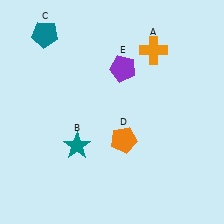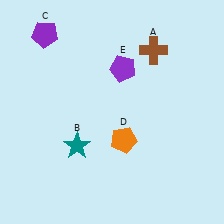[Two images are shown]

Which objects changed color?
A changed from orange to brown. C changed from teal to purple.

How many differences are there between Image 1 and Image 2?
There are 2 differences between the two images.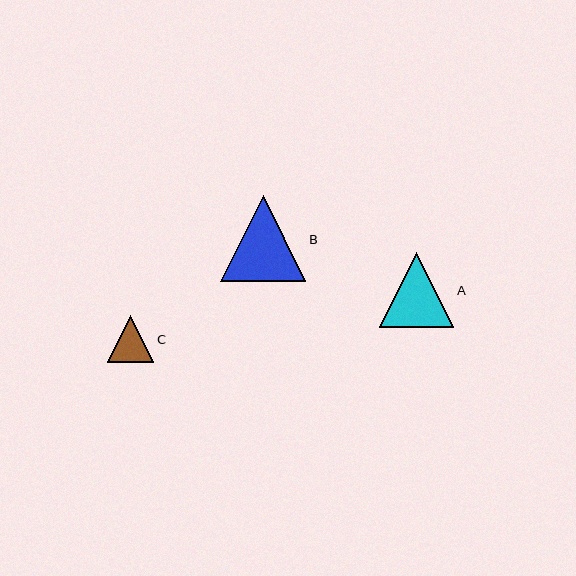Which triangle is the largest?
Triangle B is the largest with a size of approximately 86 pixels.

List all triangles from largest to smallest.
From largest to smallest: B, A, C.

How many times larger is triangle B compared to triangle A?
Triangle B is approximately 1.1 times the size of triangle A.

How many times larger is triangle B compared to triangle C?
Triangle B is approximately 1.8 times the size of triangle C.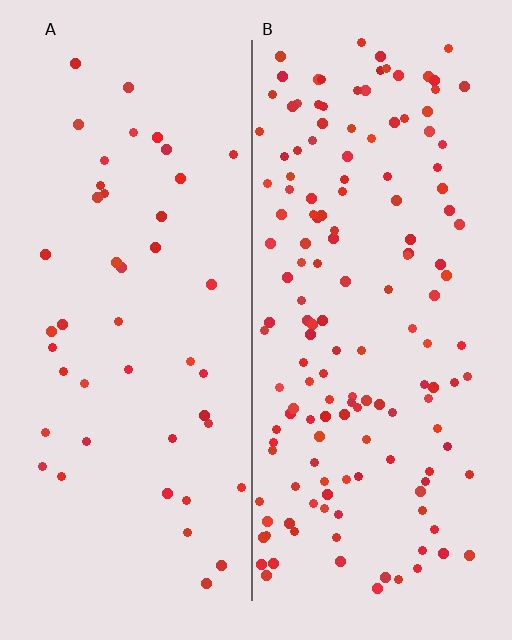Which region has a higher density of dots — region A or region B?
B (the right).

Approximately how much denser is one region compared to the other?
Approximately 3.3× — region B over region A.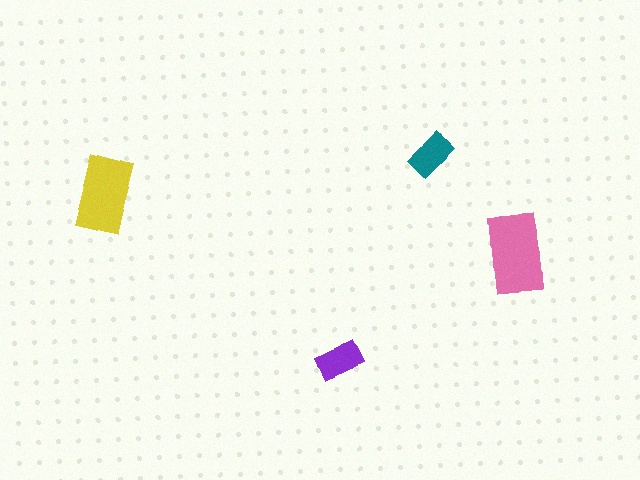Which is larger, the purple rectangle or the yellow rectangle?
The yellow one.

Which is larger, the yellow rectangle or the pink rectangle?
The pink one.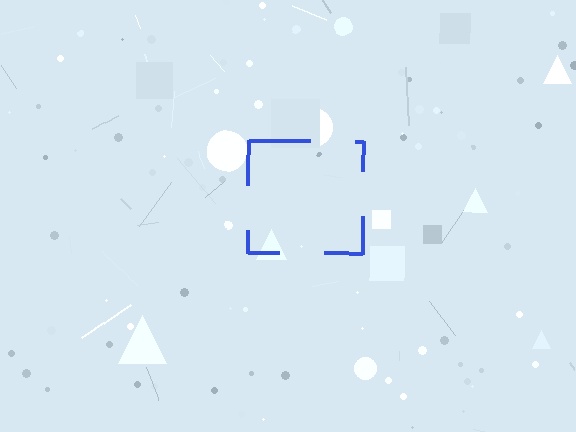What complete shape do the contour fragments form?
The contour fragments form a square.